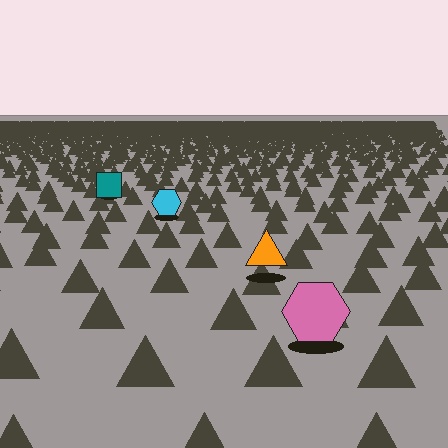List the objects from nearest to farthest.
From nearest to farthest: the pink hexagon, the orange triangle, the cyan hexagon, the teal square.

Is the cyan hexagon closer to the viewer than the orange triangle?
No. The orange triangle is closer — you can tell from the texture gradient: the ground texture is coarser near it.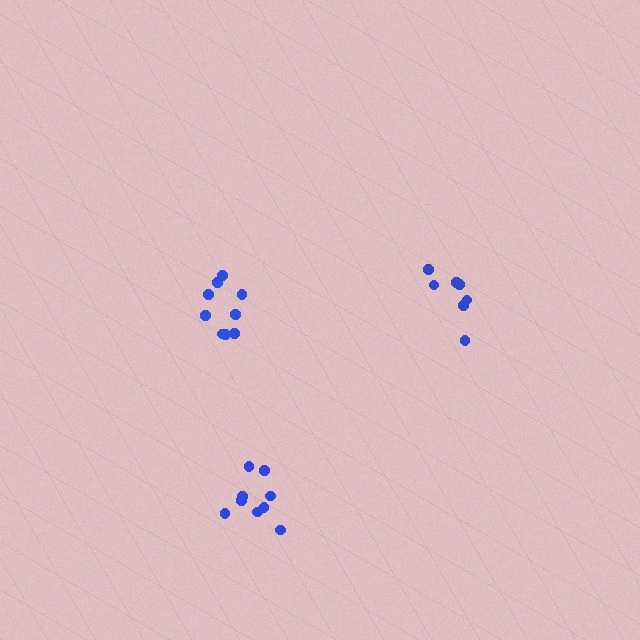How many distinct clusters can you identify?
There are 3 distinct clusters.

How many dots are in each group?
Group 1: 9 dots, Group 2: 9 dots, Group 3: 7 dots (25 total).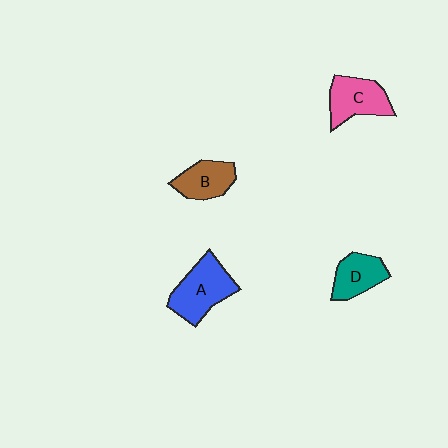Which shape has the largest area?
Shape A (blue).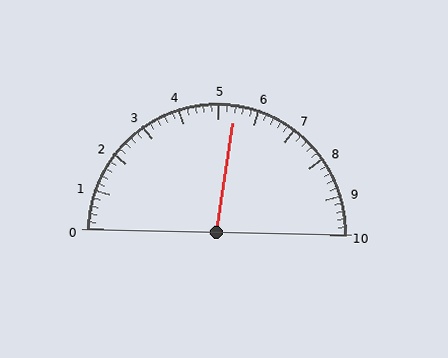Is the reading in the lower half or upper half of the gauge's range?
The reading is in the upper half of the range (0 to 10).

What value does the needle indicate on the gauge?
The needle indicates approximately 5.4.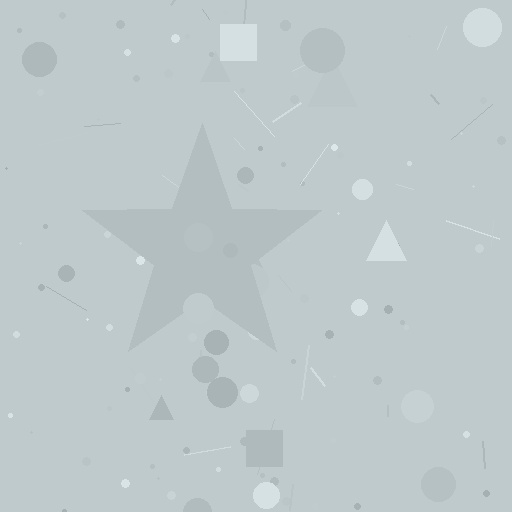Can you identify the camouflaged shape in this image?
The camouflaged shape is a star.